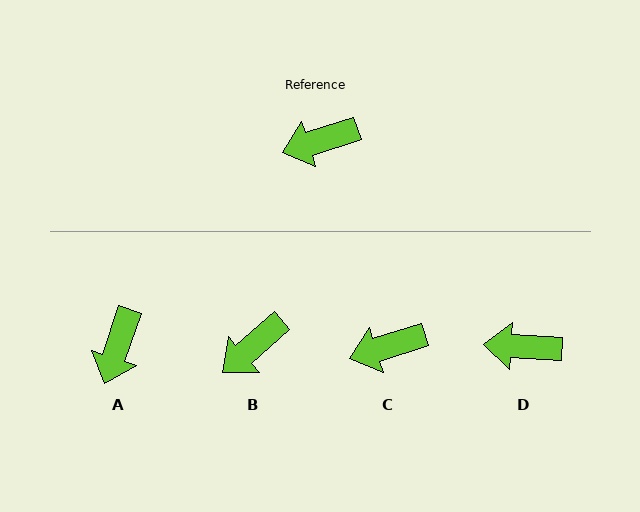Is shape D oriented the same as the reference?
No, it is off by about 21 degrees.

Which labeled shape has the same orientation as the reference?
C.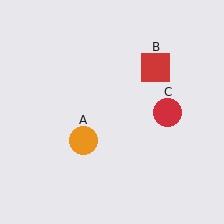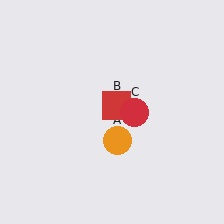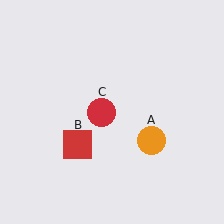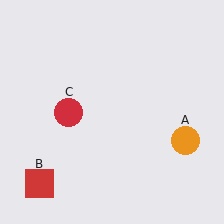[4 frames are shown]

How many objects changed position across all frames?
3 objects changed position: orange circle (object A), red square (object B), red circle (object C).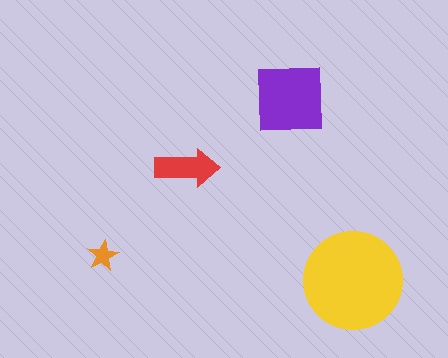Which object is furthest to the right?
The yellow circle is rightmost.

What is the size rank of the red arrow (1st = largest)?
3rd.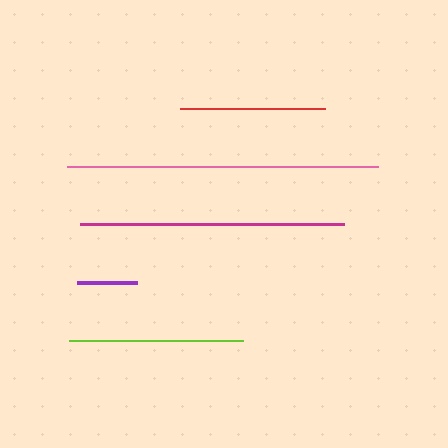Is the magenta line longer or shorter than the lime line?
The magenta line is longer than the lime line.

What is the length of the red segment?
The red segment is approximately 146 pixels long.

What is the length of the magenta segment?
The magenta segment is approximately 263 pixels long.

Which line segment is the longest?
The pink line is the longest at approximately 310 pixels.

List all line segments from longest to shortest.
From longest to shortest: pink, magenta, lime, red, purple.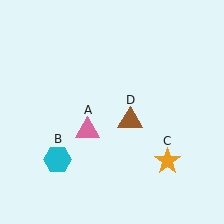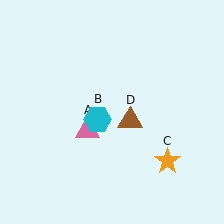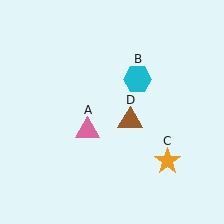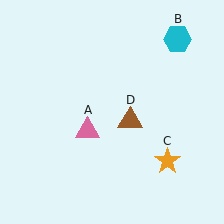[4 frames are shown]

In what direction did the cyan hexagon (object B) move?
The cyan hexagon (object B) moved up and to the right.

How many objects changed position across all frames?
1 object changed position: cyan hexagon (object B).